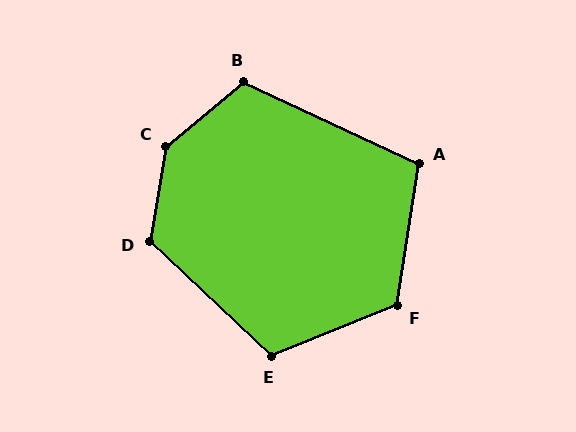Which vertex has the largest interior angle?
C, at approximately 139 degrees.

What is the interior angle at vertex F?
Approximately 121 degrees (obtuse).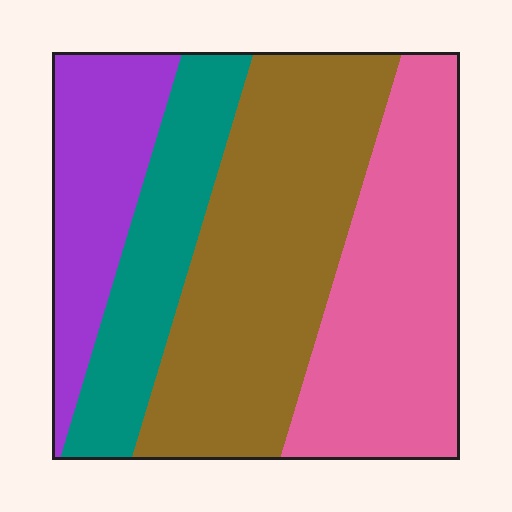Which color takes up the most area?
Brown, at roughly 35%.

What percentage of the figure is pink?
Pink covers 29% of the figure.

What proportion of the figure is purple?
Purple takes up about one sixth (1/6) of the figure.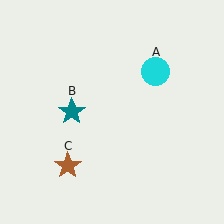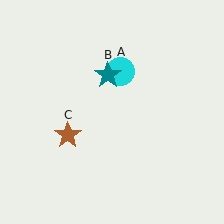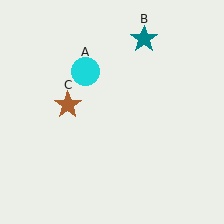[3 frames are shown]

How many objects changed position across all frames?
3 objects changed position: cyan circle (object A), teal star (object B), brown star (object C).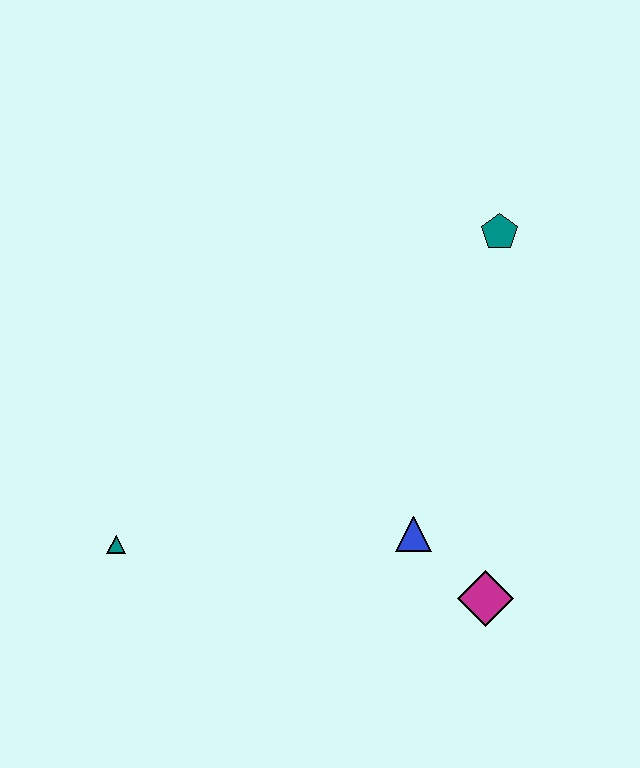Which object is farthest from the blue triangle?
The teal pentagon is farthest from the blue triangle.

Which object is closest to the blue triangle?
The magenta diamond is closest to the blue triangle.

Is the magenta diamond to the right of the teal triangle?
Yes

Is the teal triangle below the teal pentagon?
Yes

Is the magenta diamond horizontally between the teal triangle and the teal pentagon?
Yes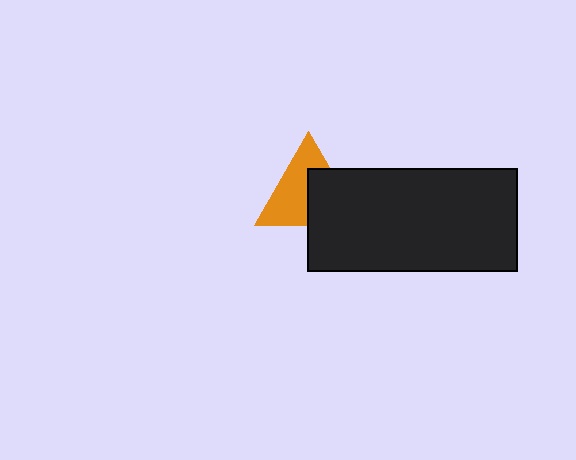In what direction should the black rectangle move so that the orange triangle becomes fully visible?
The black rectangle should move toward the lower-right. That is the shortest direction to clear the overlap and leave the orange triangle fully visible.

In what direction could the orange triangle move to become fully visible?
The orange triangle could move toward the upper-left. That would shift it out from behind the black rectangle entirely.